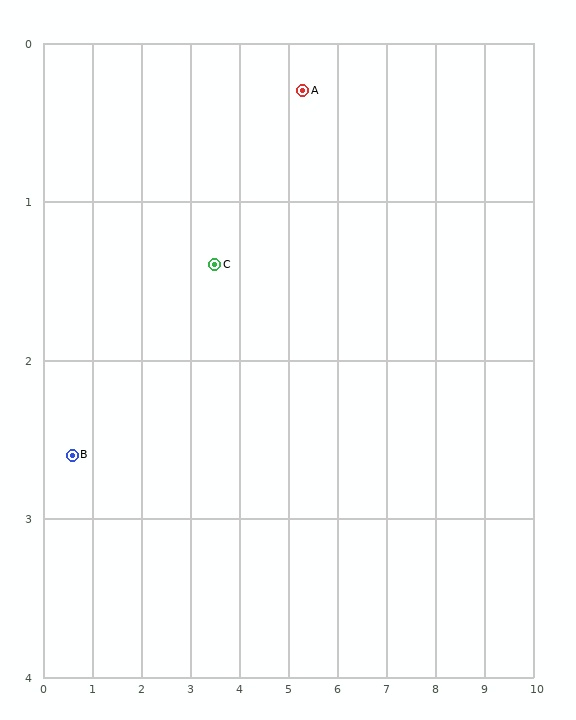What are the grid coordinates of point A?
Point A is at approximately (5.3, 0.3).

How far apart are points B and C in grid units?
Points B and C are about 3.1 grid units apart.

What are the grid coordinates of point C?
Point C is at approximately (3.5, 1.4).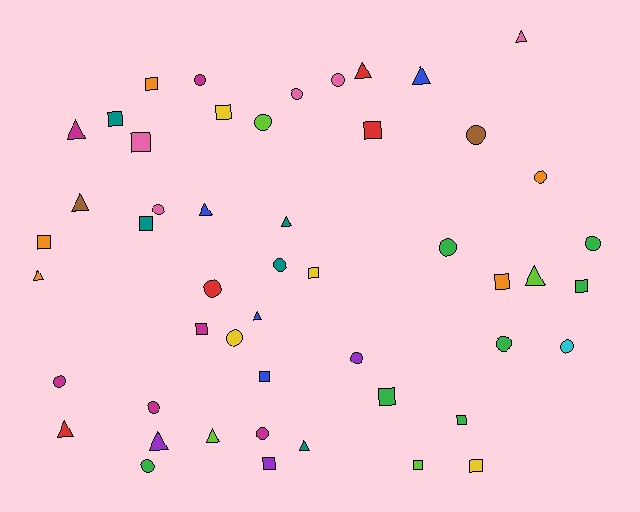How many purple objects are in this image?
There are 3 purple objects.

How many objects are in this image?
There are 50 objects.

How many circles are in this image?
There are 19 circles.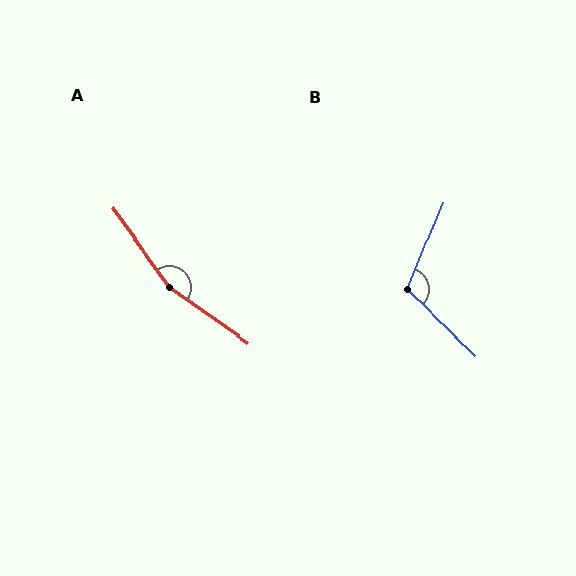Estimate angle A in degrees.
Approximately 161 degrees.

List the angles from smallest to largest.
B (112°), A (161°).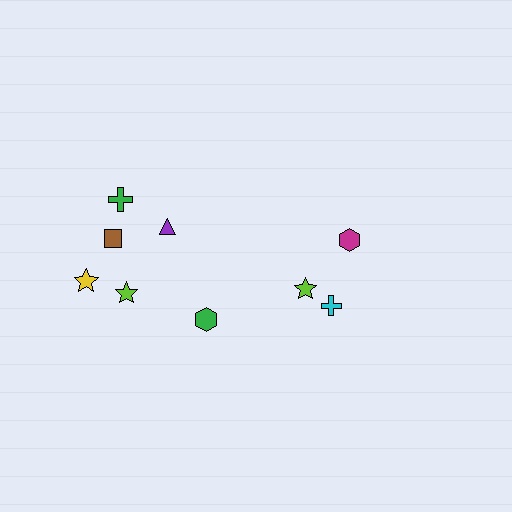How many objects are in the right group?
There are 3 objects.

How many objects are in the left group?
There are 6 objects.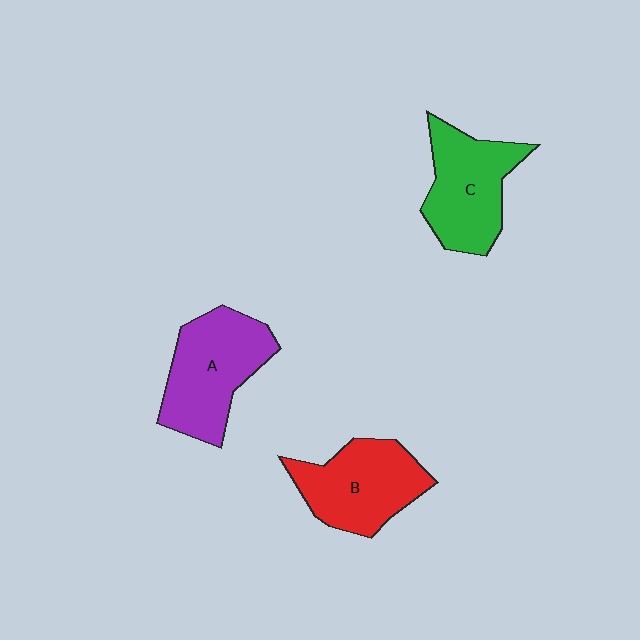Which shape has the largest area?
Shape A (purple).